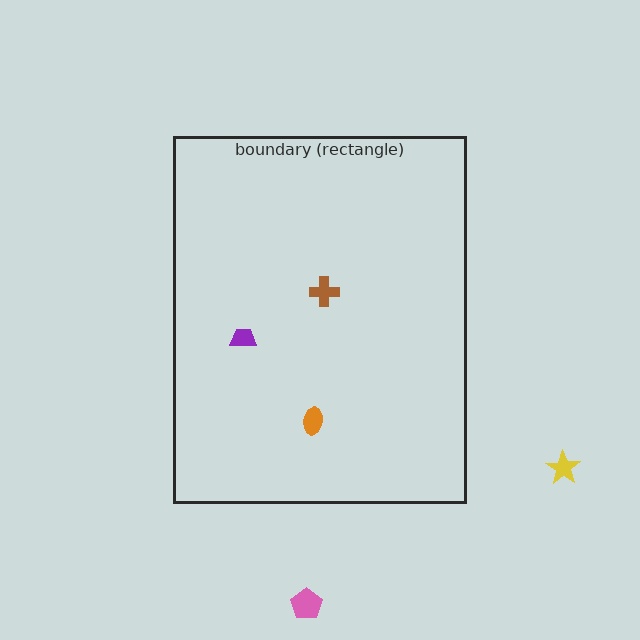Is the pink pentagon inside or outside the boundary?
Outside.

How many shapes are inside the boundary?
3 inside, 2 outside.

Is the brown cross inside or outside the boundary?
Inside.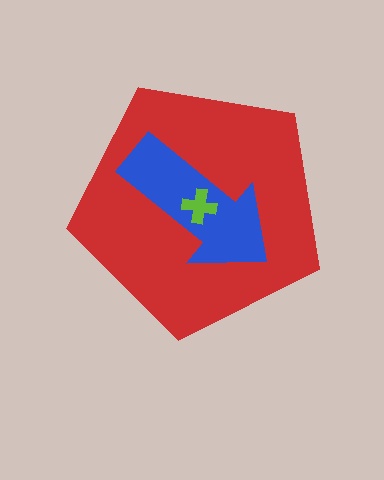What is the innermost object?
The lime cross.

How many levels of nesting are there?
3.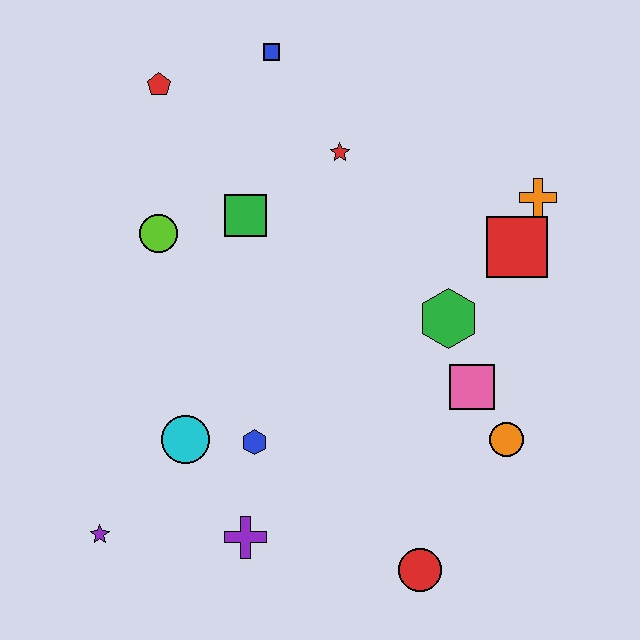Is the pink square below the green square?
Yes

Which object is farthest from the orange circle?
The red pentagon is farthest from the orange circle.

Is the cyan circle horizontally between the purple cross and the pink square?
No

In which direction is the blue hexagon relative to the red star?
The blue hexagon is below the red star.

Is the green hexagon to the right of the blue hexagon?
Yes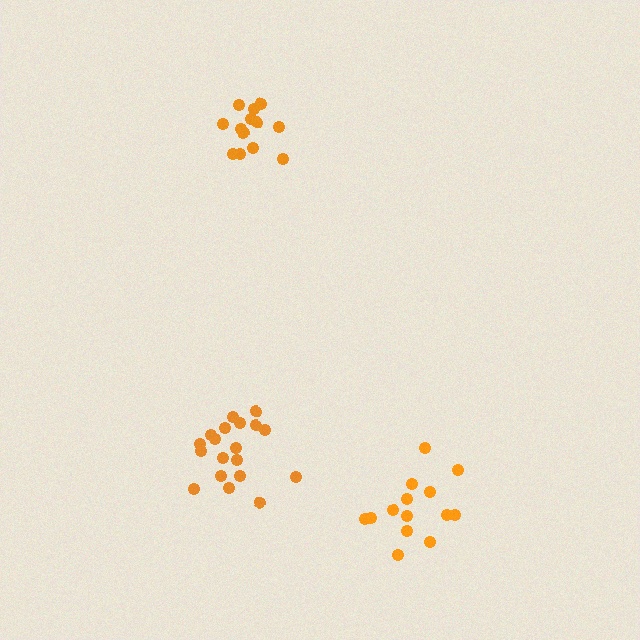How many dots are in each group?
Group 1: 13 dots, Group 2: 19 dots, Group 3: 14 dots (46 total).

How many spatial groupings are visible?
There are 3 spatial groupings.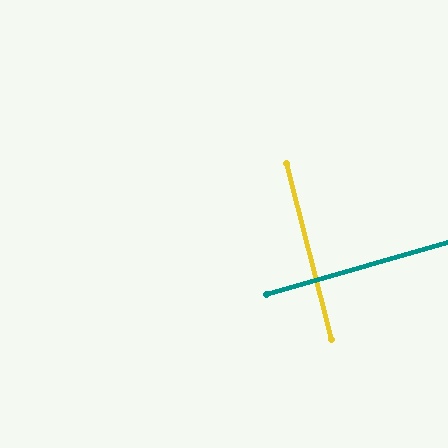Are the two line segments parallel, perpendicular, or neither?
Perpendicular — they meet at approximately 88°.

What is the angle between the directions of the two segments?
Approximately 88 degrees.